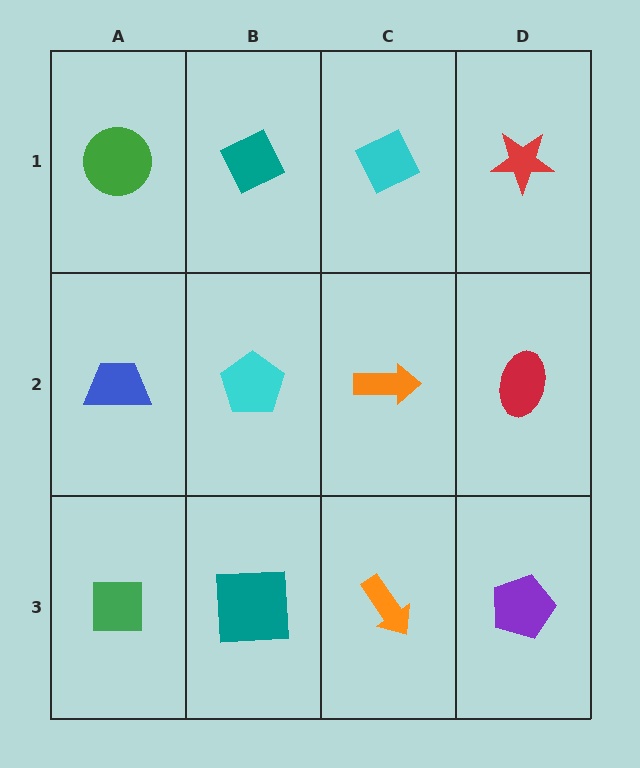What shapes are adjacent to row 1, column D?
A red ellipse (row 2, column D), a cyan diamond (row 1, column C).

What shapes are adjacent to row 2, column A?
A green circle (row 1, column A), a green square (row 3, column A), a cyan pentagon (row 2, column B).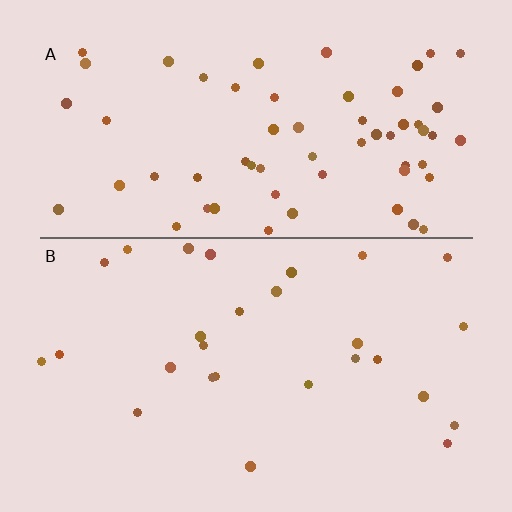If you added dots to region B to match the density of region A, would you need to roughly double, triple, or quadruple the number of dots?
Approximately double.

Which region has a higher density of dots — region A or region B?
A (the top).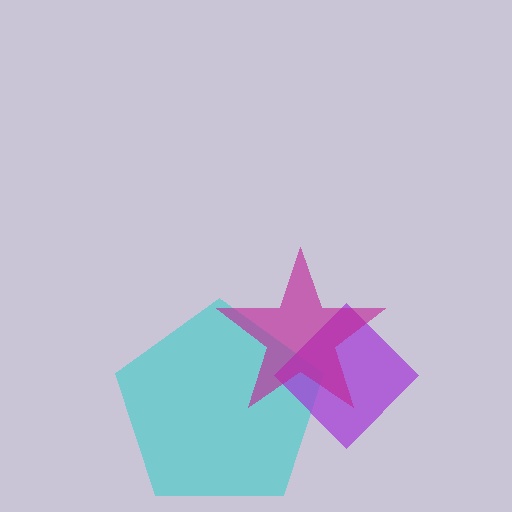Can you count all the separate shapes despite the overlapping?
Yes, there are 3 separate shapes.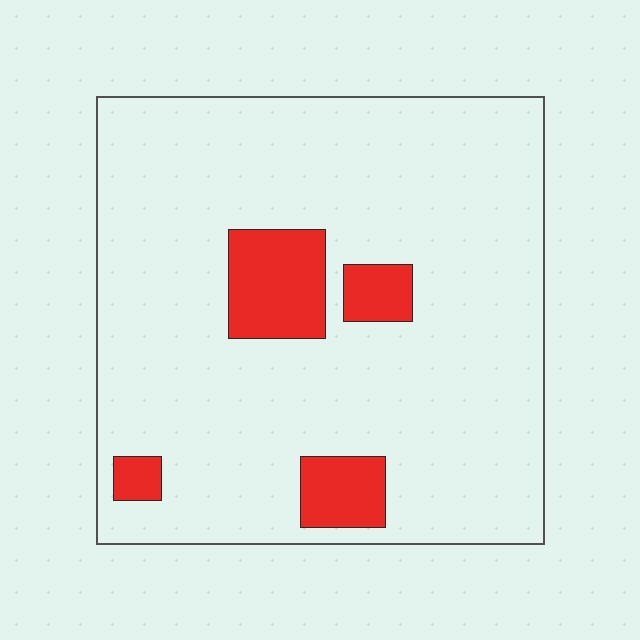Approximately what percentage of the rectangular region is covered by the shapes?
Approximately 10%.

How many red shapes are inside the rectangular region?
4.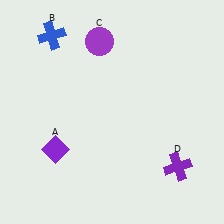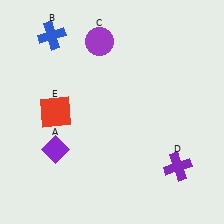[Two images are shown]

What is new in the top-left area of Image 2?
A red square (E) was added in the top-left area of Image 2.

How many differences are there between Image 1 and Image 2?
There is 1 difference between the two images.